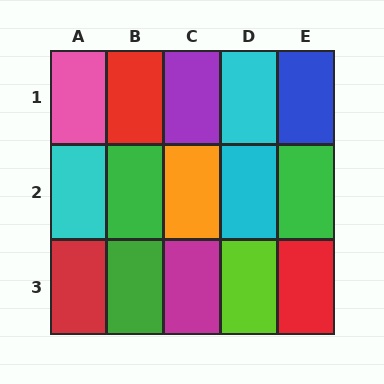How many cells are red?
3 cells are red.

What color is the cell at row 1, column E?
Blue.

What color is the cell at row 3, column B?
Green.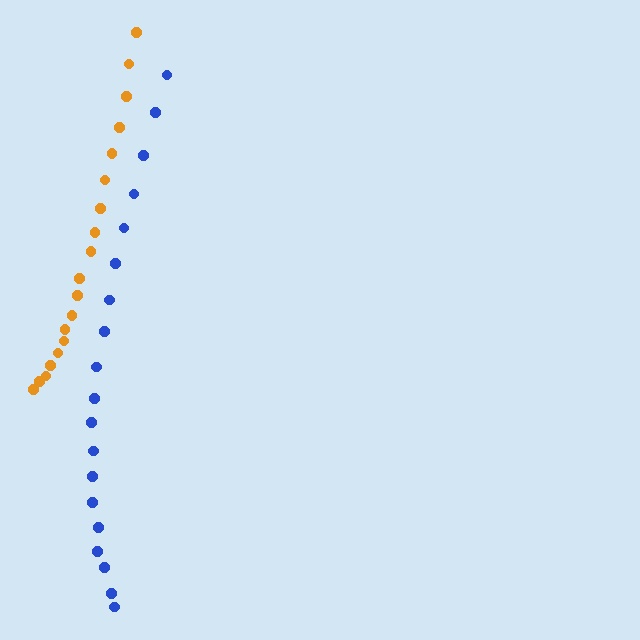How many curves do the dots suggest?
There are 2 distinct paths.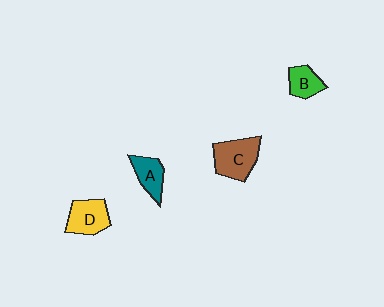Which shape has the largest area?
Shape C (brown).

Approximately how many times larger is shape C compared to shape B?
Approximately 1.8 times.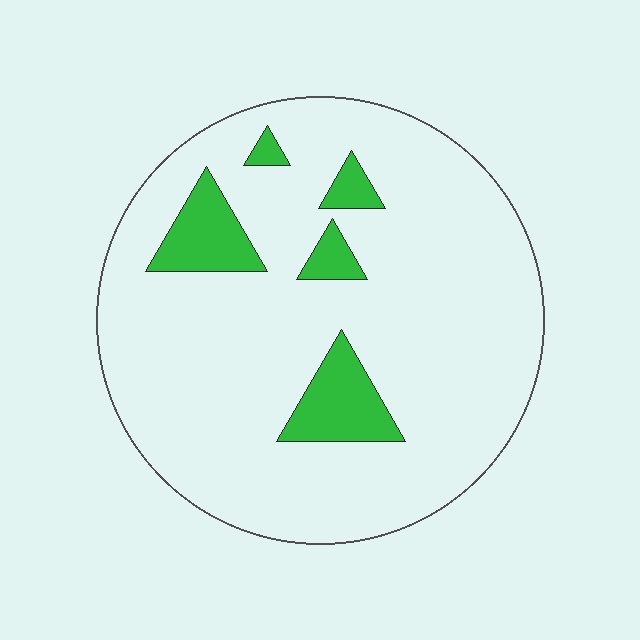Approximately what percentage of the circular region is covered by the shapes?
Approximately 10%.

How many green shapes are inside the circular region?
5.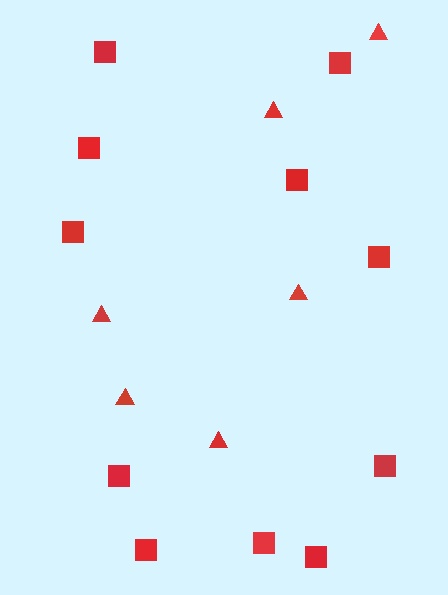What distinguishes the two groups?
There are 2 groups: one group of squares (11) and one group of triangles (6).